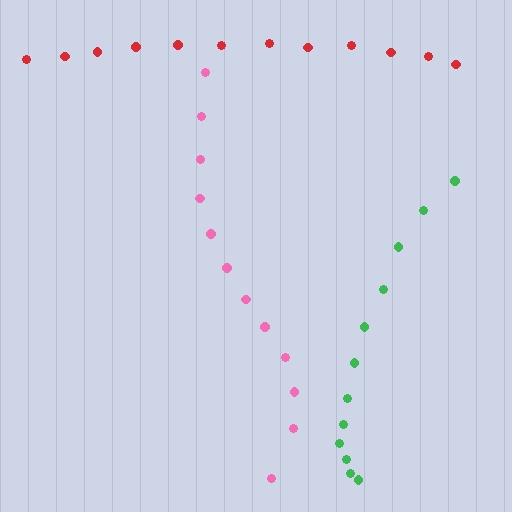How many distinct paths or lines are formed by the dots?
There are 3 distinct paths.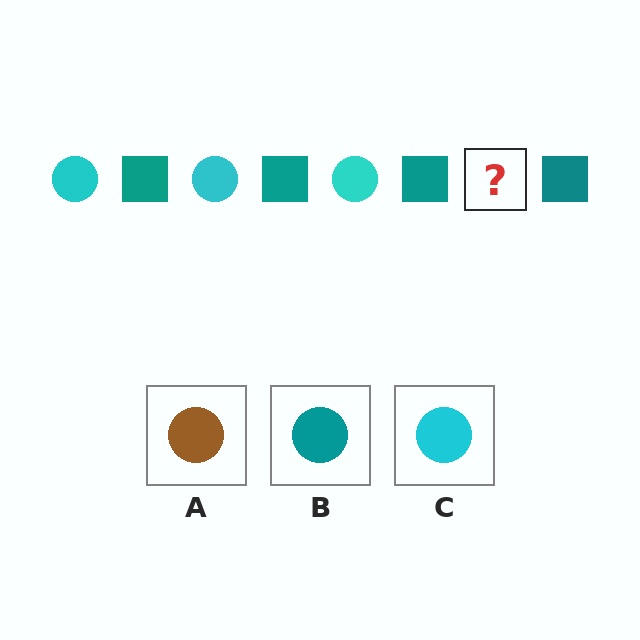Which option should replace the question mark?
Option C.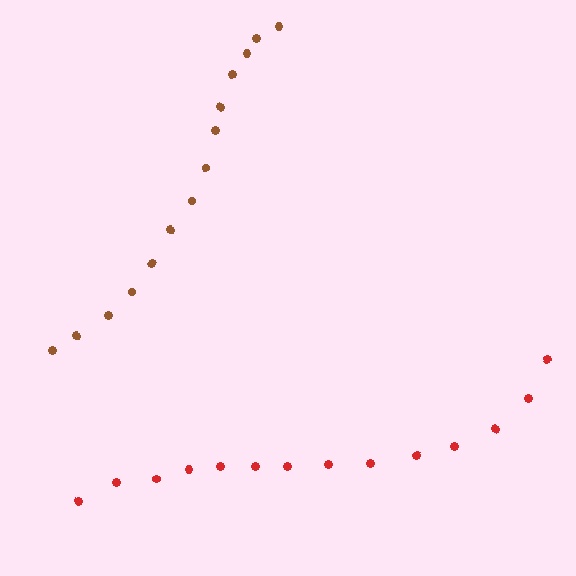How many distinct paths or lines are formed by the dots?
There are 2 distinct paths.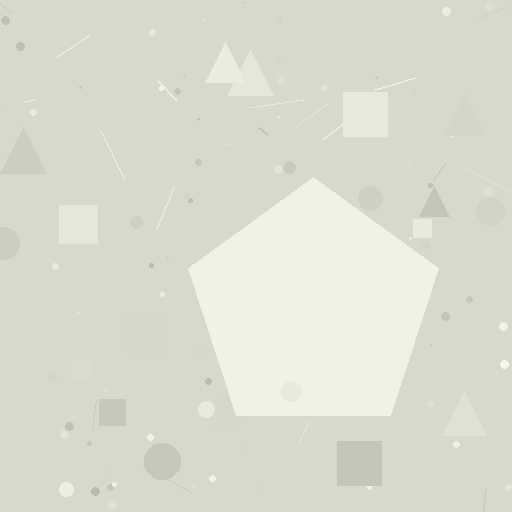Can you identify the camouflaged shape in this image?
The camouflaged shape is a pentagon.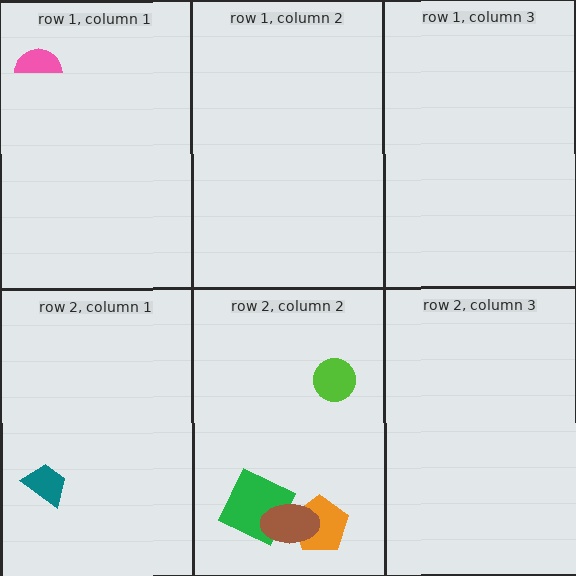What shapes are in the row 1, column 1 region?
The pink semicircle.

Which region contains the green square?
The row 2, column 2 region.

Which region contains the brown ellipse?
The row 2, column 2 region.